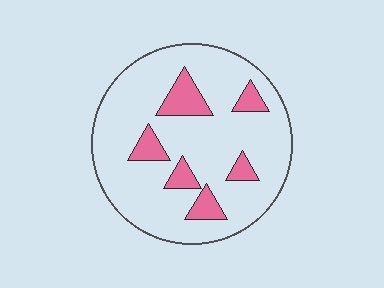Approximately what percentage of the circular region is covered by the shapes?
Approximately 15%.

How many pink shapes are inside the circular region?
6.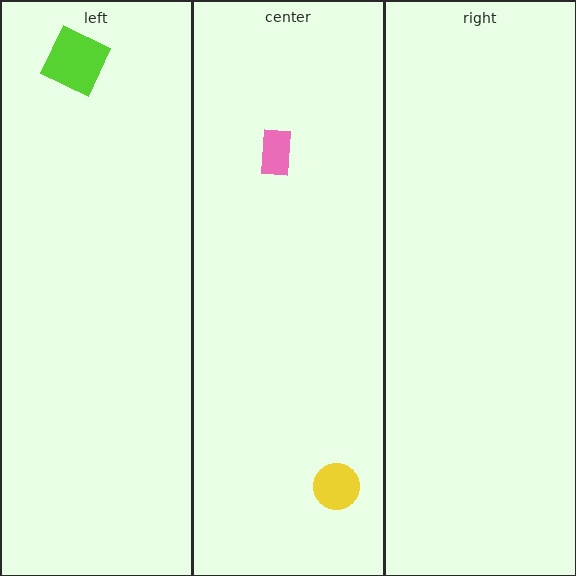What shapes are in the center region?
The pink rectangle, the yellow circle.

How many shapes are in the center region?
2.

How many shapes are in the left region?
1.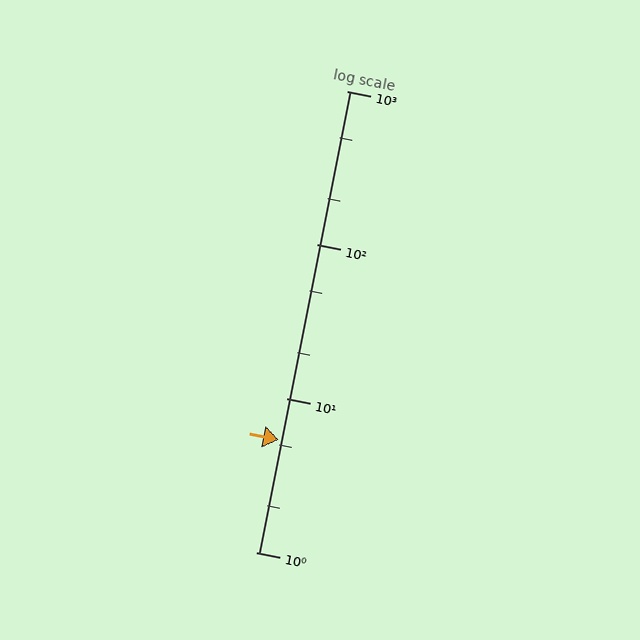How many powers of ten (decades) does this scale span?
The scale spans 3 decades, from 1 to 1000.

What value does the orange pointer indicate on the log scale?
The pointer indicates approximately 5.4.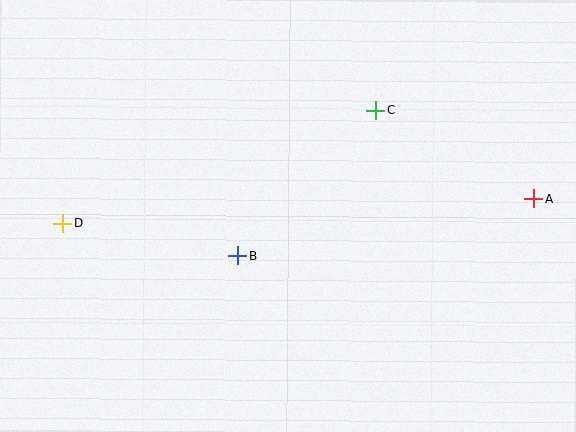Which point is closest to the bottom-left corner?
Point D is closest to the bottom-left corner.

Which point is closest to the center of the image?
Point B at (237, 255) is closest to the center.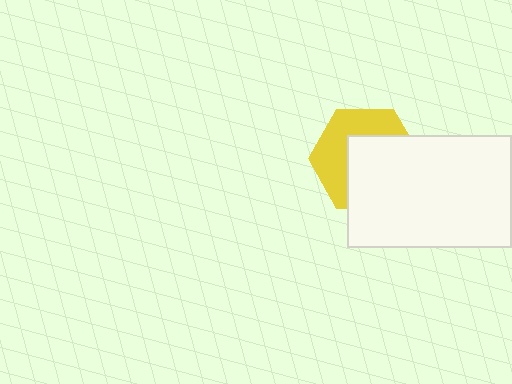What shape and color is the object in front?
The object in front is a white rectangle.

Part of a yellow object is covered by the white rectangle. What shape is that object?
It is a hexagon.